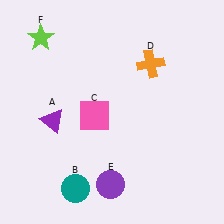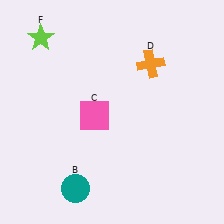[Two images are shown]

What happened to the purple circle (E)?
The purple circle (E) was removed in Image 2. It was in the bottom-left area of Image 1.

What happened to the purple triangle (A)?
The purple triangle (A) was removed in Image 2. It was in the bottom-left area of Image 1.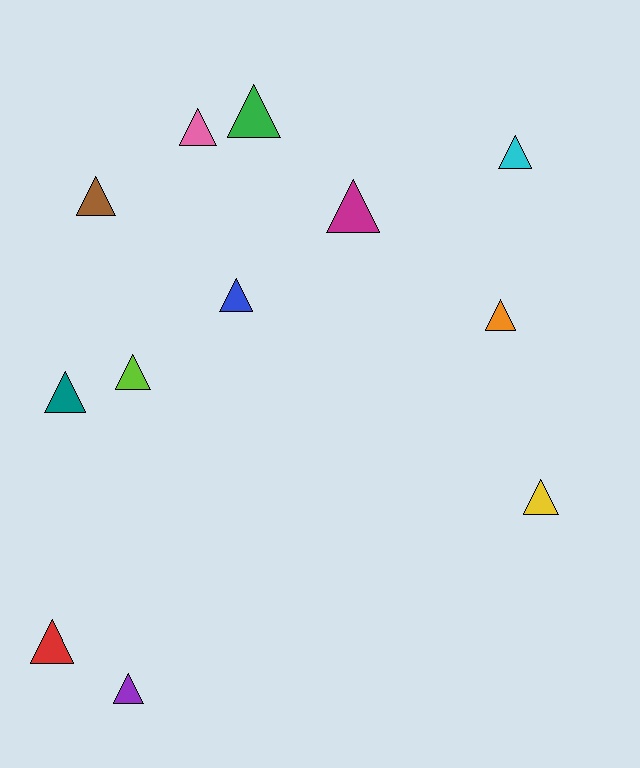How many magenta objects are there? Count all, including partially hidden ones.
There is 1 magenta object.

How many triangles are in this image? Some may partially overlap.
There are 12 triangles.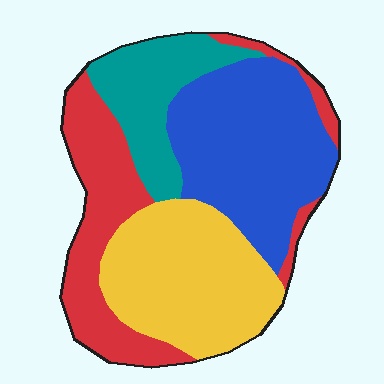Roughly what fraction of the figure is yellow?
Yellow takes up between a sixth and a third of the figure.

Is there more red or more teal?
Red.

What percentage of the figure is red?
Red covers 25% of the figure.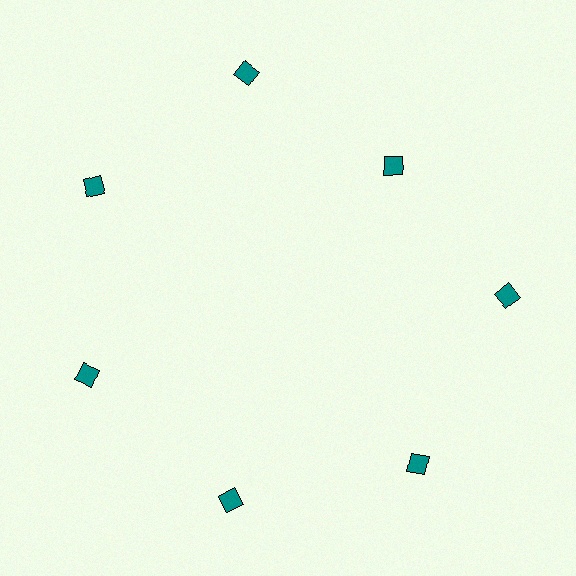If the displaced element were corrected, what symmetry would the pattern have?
It would have 7-fold rotational symmetry — the pattern would map onto itself every 51 degrees.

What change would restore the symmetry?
The symmetry would be restored by moving it outward, back onto the ring so that all 7 diamonds sit at equal angles and equal distance from the center.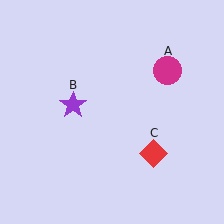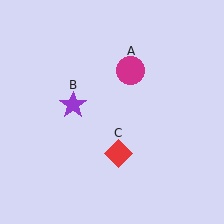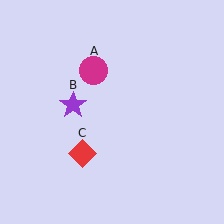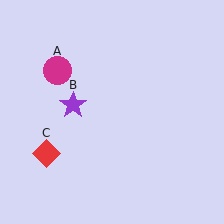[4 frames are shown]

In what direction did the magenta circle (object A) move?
The magenta circle (object A) moved left.